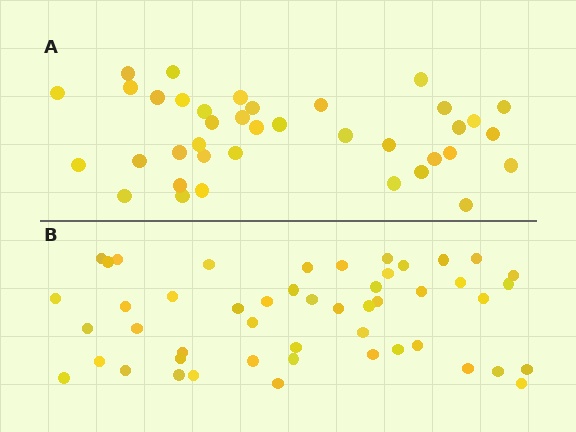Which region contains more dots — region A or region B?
Region B (the bottom region) has more dots.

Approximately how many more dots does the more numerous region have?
Region B has roughly 12 or so more dots than region A.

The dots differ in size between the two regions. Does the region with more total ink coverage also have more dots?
No. Region A has more total ink coverage because its dots are larger, but region B actually contains more individual dots. Total area can be misleading — the number of items is what matters here.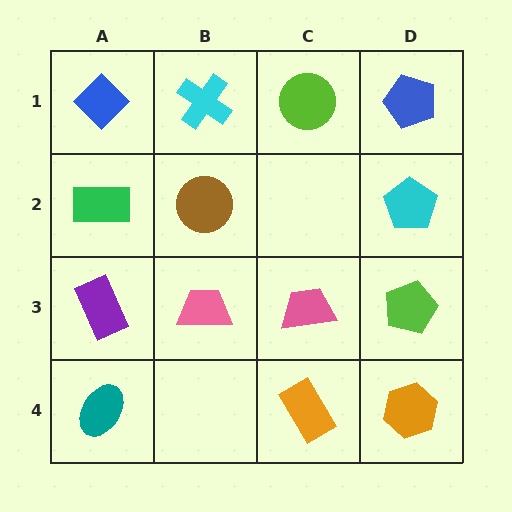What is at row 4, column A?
A teal ellipse.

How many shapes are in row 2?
3 shapes.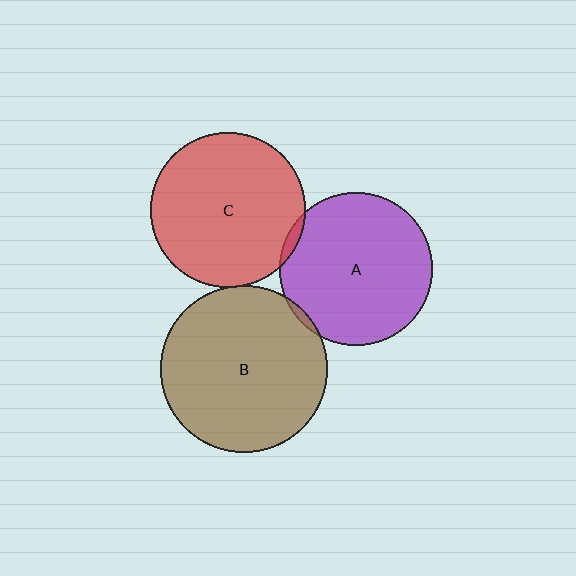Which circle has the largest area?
Circle B (brown).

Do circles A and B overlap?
Yes.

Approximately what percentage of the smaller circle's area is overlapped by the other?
Approximately 5%.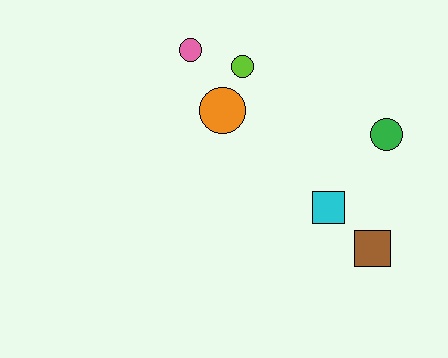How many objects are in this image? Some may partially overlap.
There are 6 objects.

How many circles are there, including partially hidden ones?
There are 4 circles.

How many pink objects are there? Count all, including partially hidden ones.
There is 1 pink object.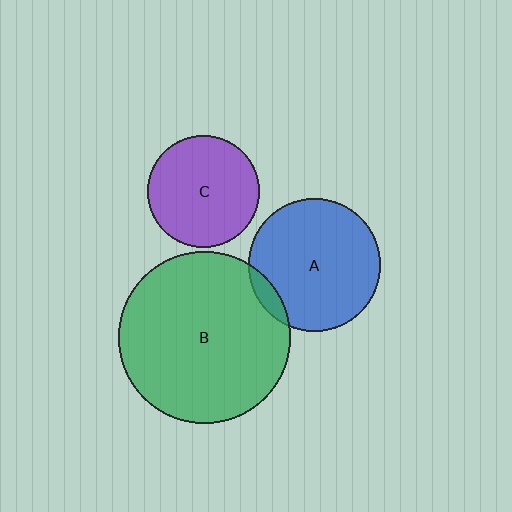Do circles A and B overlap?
Yes.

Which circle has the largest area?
Circle B (green).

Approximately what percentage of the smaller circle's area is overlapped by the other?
Approximately 10%.